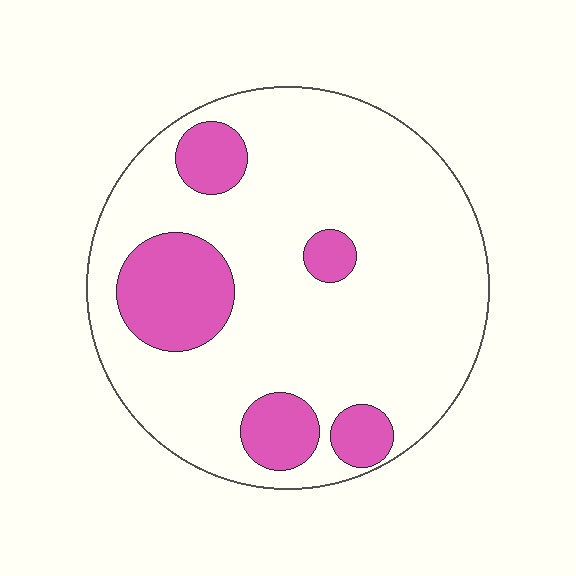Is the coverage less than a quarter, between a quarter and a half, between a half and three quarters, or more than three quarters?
Less than a quarter.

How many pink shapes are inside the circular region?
5.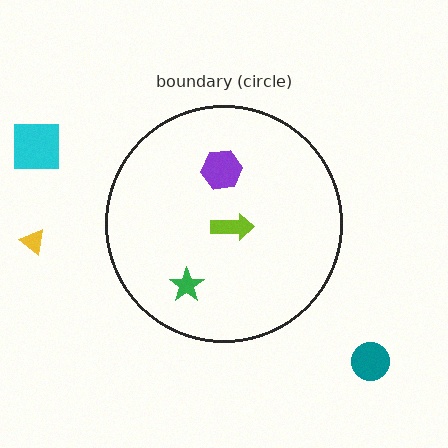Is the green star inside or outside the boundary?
Inside.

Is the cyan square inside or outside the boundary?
Outside.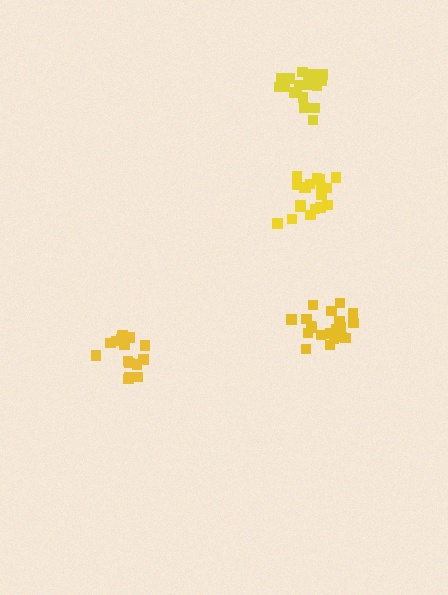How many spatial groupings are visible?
There are 4 spatial groupings.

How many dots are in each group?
Group 1: 19 dots, Group 2: 15 dots, Group 3: 21 dots, Group 4: 20 dots (75 total).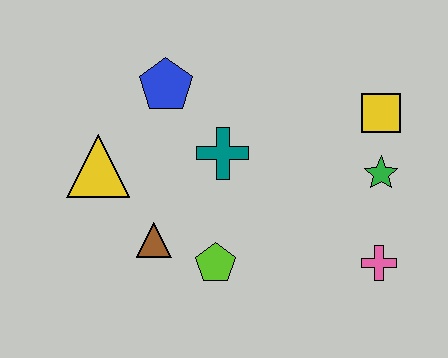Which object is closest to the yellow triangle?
The brown triangle is closest to the yellow triangle.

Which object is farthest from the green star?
The yellow triangle is farthest from the green star.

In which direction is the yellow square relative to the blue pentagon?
The yellow square is to the right of the blue pentagon.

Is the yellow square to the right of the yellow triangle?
Yes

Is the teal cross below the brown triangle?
No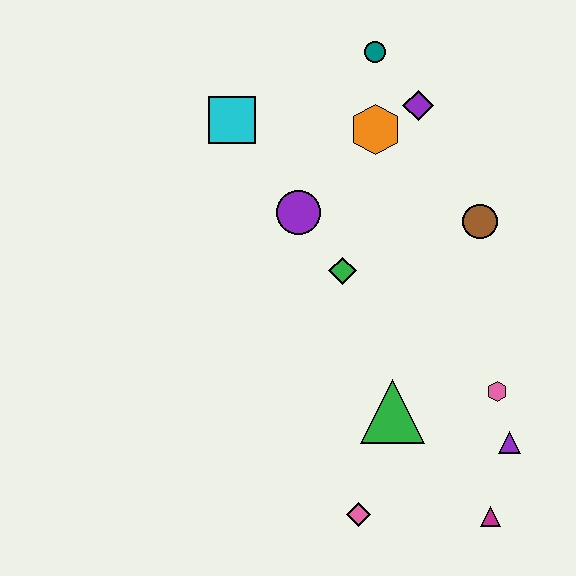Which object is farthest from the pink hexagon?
The cyan square is farthest from the pink hexagon.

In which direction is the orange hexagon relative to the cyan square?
The orange hexagon is to the right of the cyan square.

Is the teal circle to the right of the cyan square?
Yes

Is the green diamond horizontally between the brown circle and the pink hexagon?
No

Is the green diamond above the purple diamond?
No